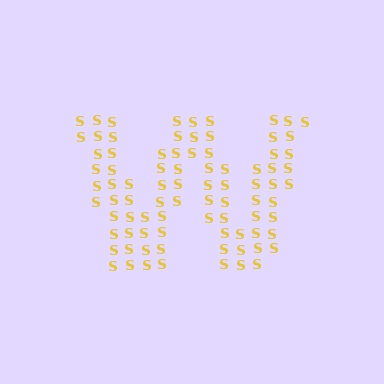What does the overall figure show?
The overall figure shows the letter W.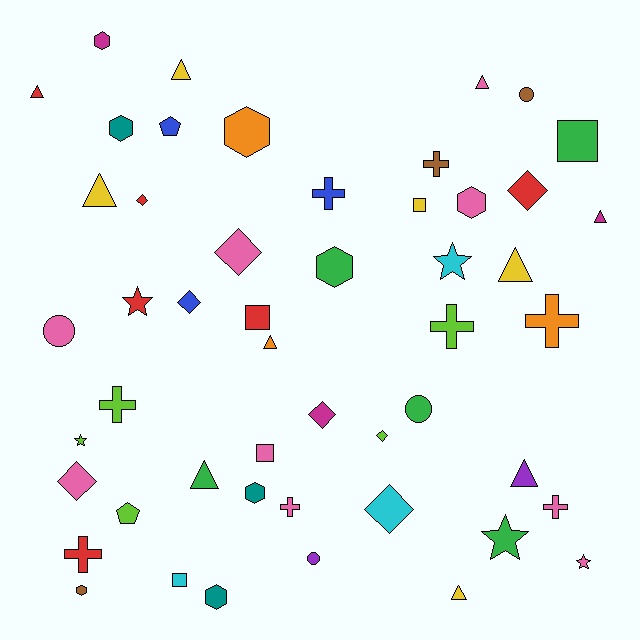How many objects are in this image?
There are 50 objects.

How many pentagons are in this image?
There are 2 pentagons.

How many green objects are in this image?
There are 5 green objects.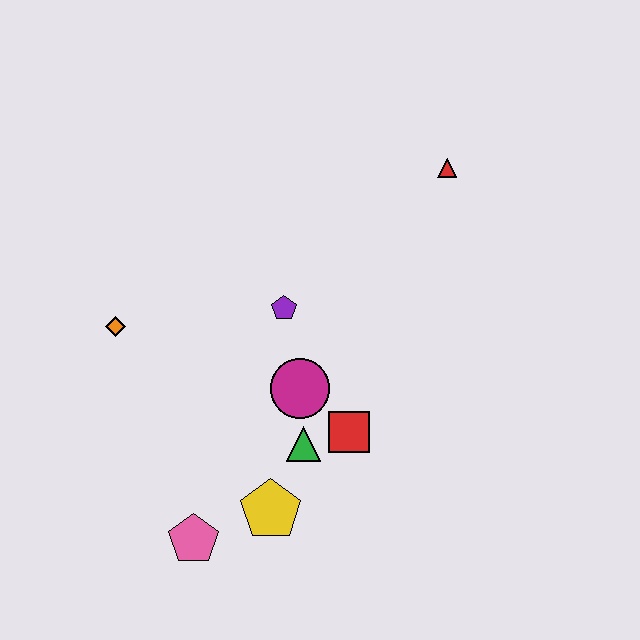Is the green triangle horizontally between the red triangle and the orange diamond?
Yes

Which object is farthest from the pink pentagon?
The red triangle is farthest from the pink pentagon.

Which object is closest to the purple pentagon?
The magenta circle is closest to the purple pentagon.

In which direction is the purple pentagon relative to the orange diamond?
The purple pentagon is to the right of the orange diamond.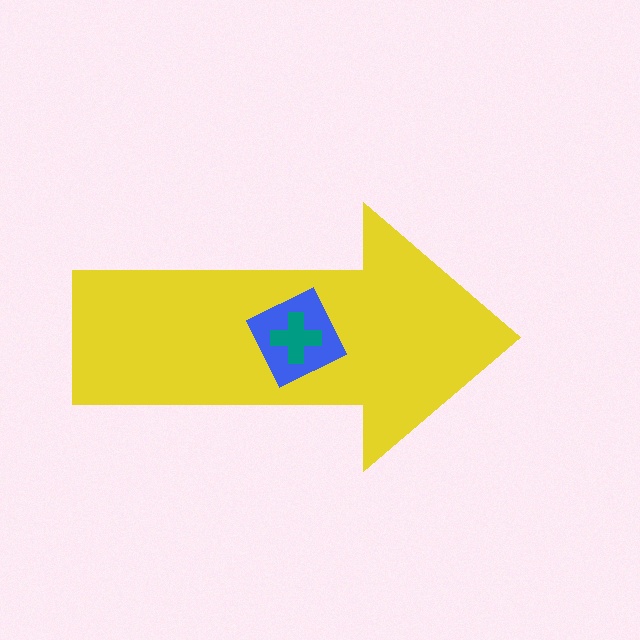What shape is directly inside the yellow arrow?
The blue square.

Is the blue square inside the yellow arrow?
Yes.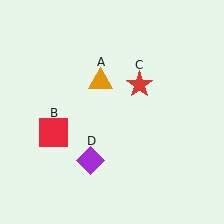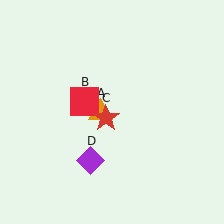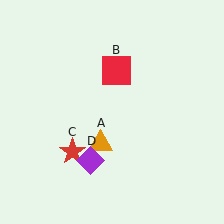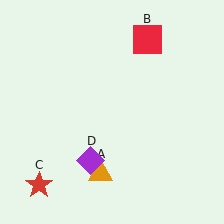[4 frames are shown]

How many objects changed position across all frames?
3 objects changed position: orange triangle (object A), red square (object B), red star (object C).